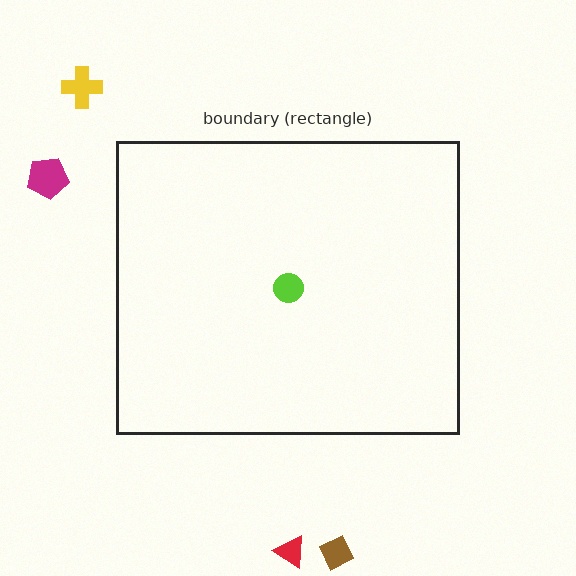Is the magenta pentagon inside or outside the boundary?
Outside.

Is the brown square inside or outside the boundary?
Outside.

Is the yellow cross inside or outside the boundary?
Outside.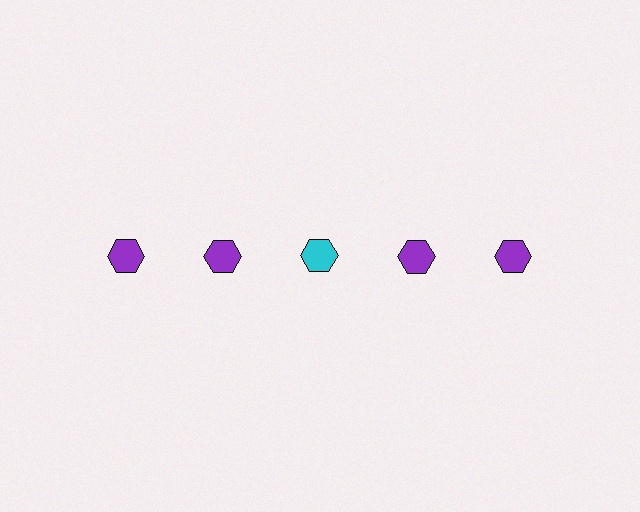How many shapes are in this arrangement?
There are 5 shapes arranged in a grid pattern.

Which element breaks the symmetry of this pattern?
The cyan hexagon in the top row, center column breaks the symmetry. All other shapes are purple hexagons.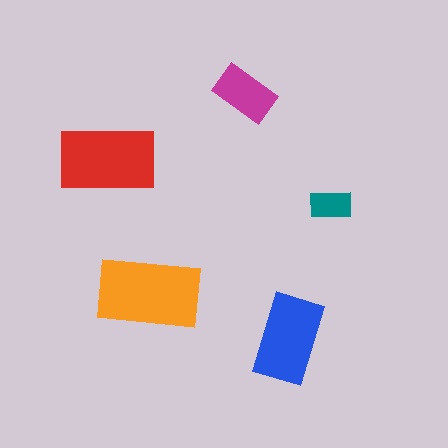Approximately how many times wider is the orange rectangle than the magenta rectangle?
About 1.5 times wider.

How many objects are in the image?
There are 5 objects in the image.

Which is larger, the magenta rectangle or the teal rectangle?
The magenta one.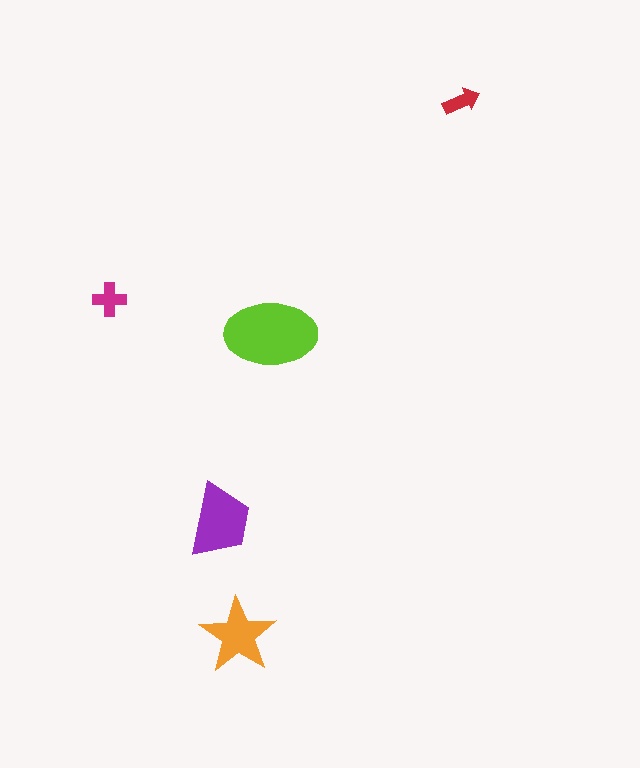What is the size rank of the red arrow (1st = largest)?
5th.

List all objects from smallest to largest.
The red arrow, the magenta cross, the orange star, the purple trapezoid, the lime ellipse.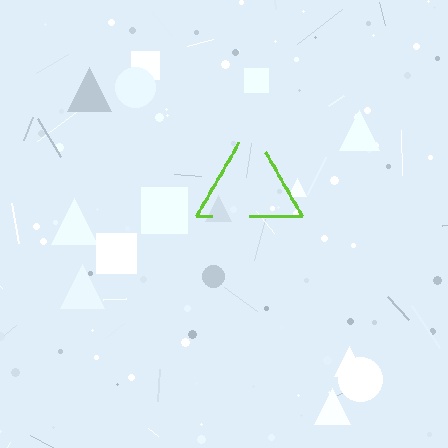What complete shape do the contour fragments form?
The contour fragments form a triangle.